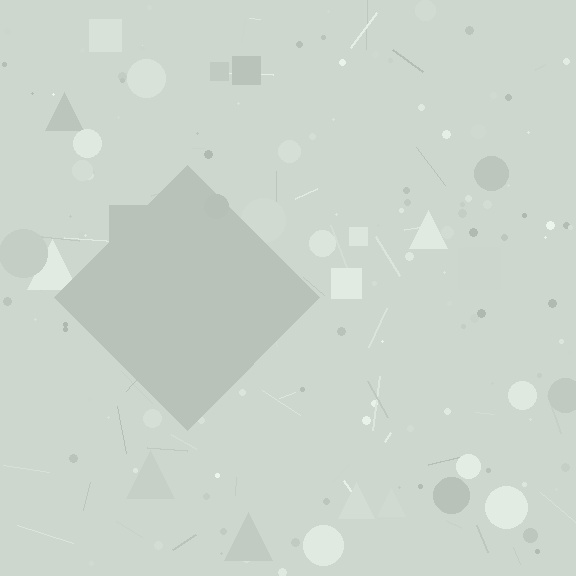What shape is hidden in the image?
A diamond is hidden in the image.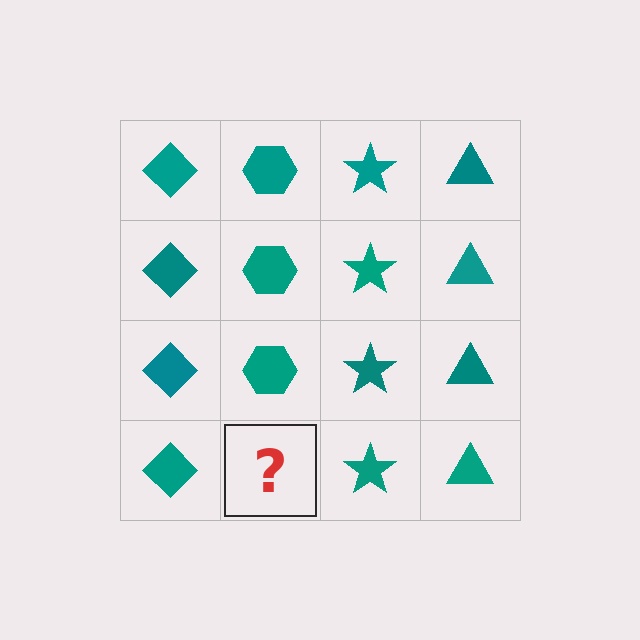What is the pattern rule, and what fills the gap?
The rule is that each column has a consistent shape. The gap should be filled with a teal hexagon.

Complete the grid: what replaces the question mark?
The question mark should be replaced with a teal hexagon.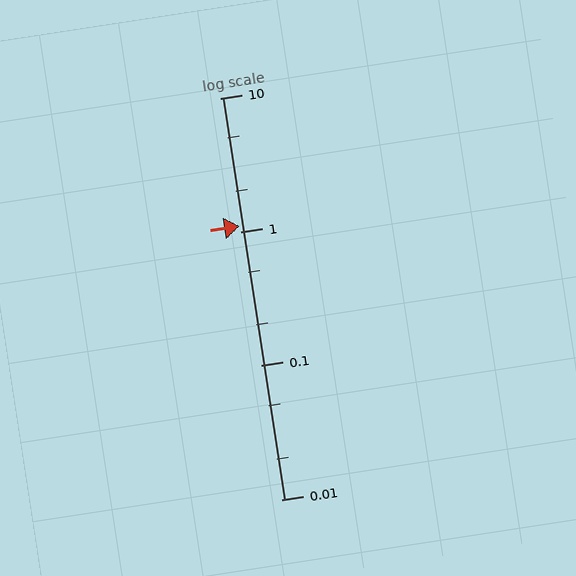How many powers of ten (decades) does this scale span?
The scale spans 3 decades, from 0.01 to 10.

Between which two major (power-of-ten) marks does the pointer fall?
The pointer is between 1 and 10.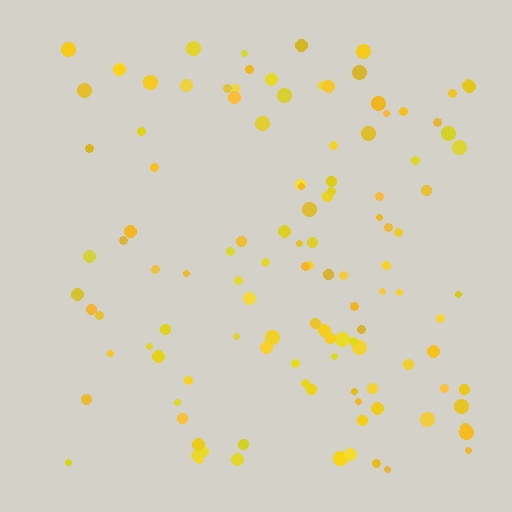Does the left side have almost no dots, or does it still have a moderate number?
Still a moderate number, just noticeably fewer than the right.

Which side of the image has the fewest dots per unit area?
The left.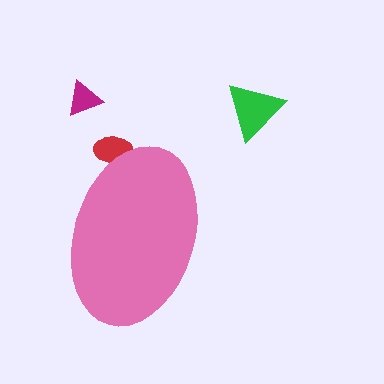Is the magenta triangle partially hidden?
No, the magenta triangle is fully visible.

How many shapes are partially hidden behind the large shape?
1 shape is partially hidden.